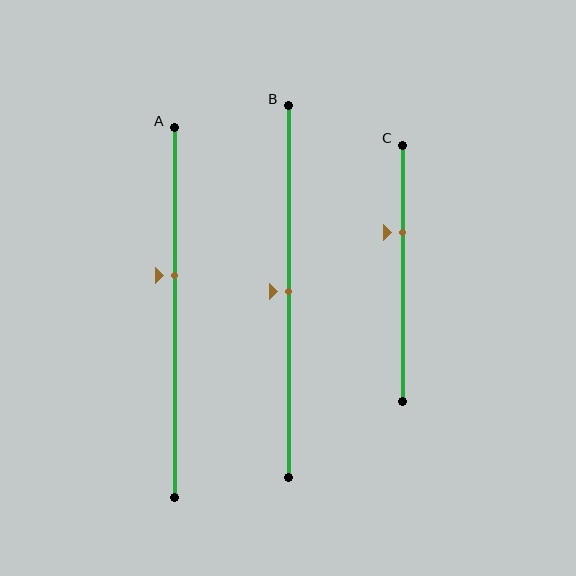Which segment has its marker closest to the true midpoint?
Segment B has its marker closest to the true midpoint.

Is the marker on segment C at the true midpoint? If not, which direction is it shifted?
No, the marker on segment C is shifted upward by about 16% of the segment length.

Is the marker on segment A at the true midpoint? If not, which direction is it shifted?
No, the marker on segment A is shifted upward by about 10% of the segment length.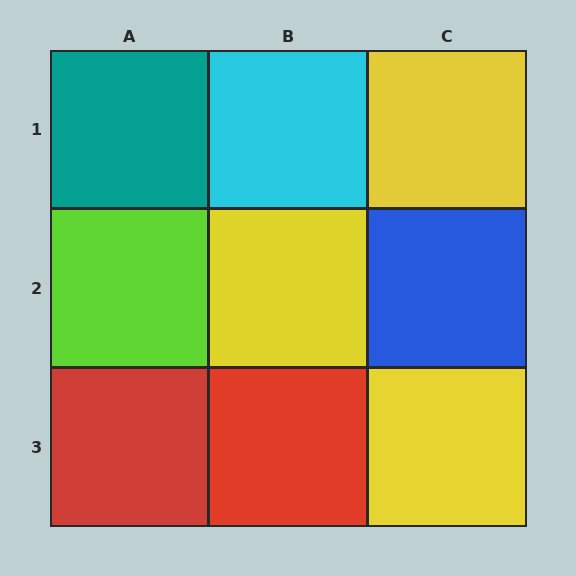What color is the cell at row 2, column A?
Lime.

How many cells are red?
2 cells are red.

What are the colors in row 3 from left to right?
Red, red, yellow.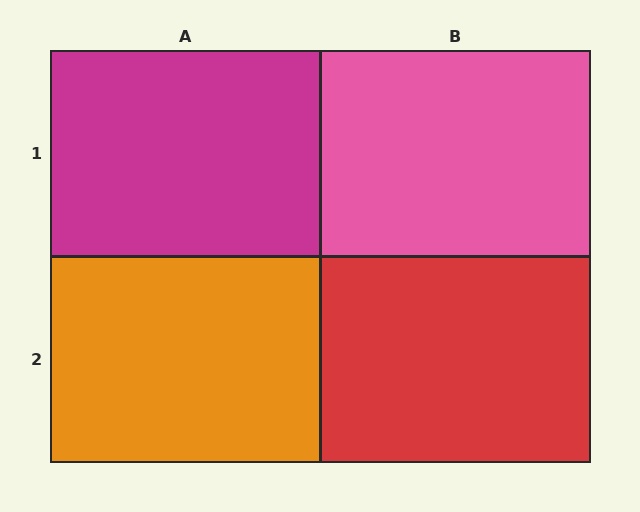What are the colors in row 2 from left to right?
Orange, red.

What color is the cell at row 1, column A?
Magenta.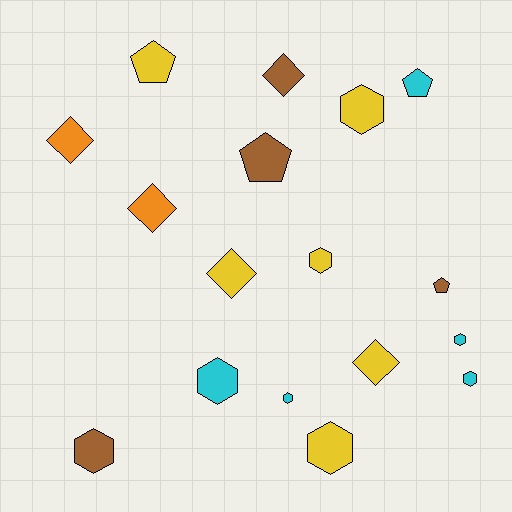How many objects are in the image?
There are 17 objects.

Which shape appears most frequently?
Hexagon, with 8 objects.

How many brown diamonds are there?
There is 1 brown diamond.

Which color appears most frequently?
Yellow, with 6 objects.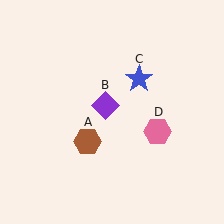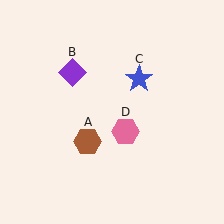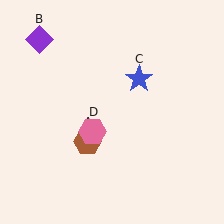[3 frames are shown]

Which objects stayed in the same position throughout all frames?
Brown hexagon (object A) and blue star (object C) remained stationary.